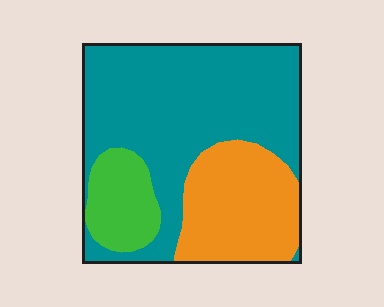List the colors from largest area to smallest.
From largest to smallest: teal, orange, green.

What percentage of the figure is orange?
Orange covers roughly 25% of the figure.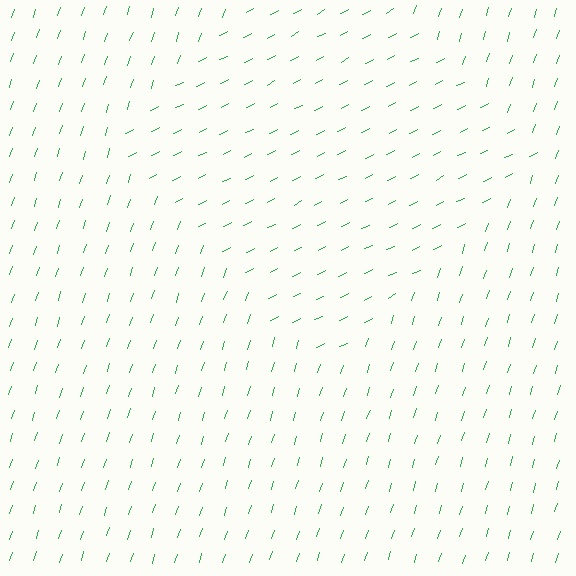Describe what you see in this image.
The image is filled with small green line segments. A diamond region in the image has lines oriented differently from the surrounding lines, creating a visible texture boundary.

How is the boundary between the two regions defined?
The boundary is defined purely by a change in line orientation (approximately 45 degrees difference). All lines are the same color and thickness.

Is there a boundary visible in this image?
Yes, there is a texture boundary formed by a change in line orientation.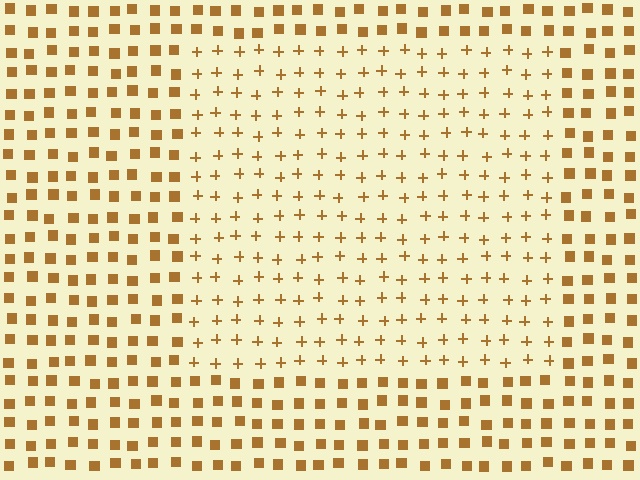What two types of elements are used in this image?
The image uses plus signs inside the rectangle region and squares outside it.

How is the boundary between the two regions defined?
The boundary is defined by a change in element shape: plus signs inside vs. squares outside. All elements share the same color and spacing.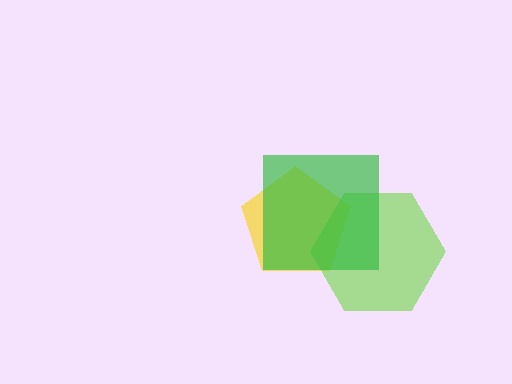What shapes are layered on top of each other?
The layered shapes are: a yellow pentagon, a lime hexagon, a green square.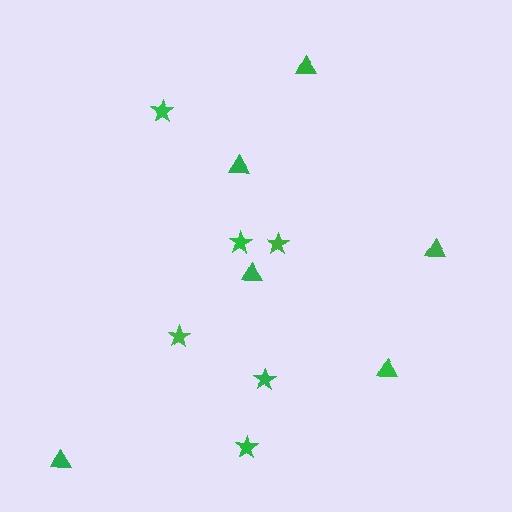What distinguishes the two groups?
There are 2 groups: one group of triangles (6) and one group of stars (6).